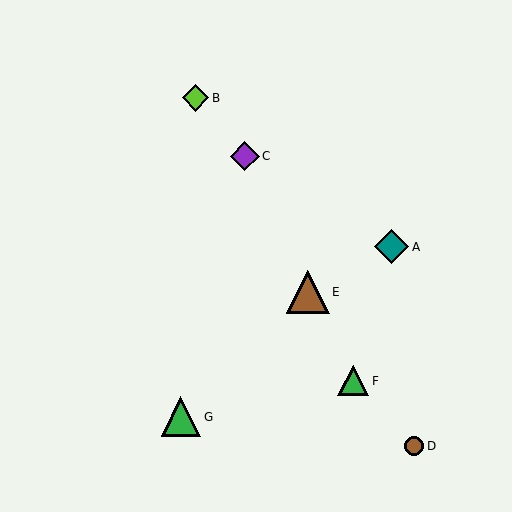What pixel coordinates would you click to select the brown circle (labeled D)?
Click at (414, 446) to select the brown circle D.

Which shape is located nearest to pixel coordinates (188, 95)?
The lime diamond (labeled B) at (195, 98) is nearest to that location.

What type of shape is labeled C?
Shape C is a purple diamond.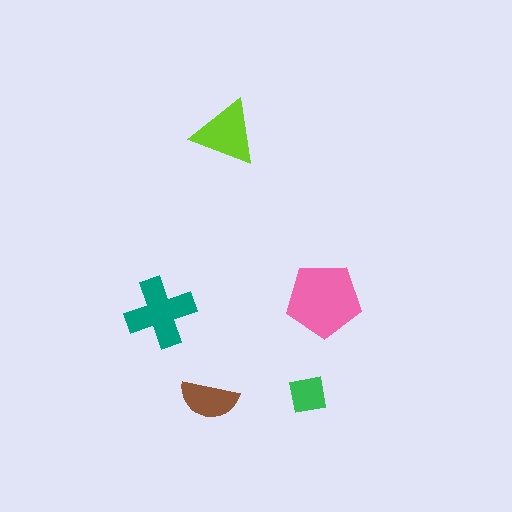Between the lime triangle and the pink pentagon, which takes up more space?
The pink pentagon.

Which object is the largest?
The pink pentagon.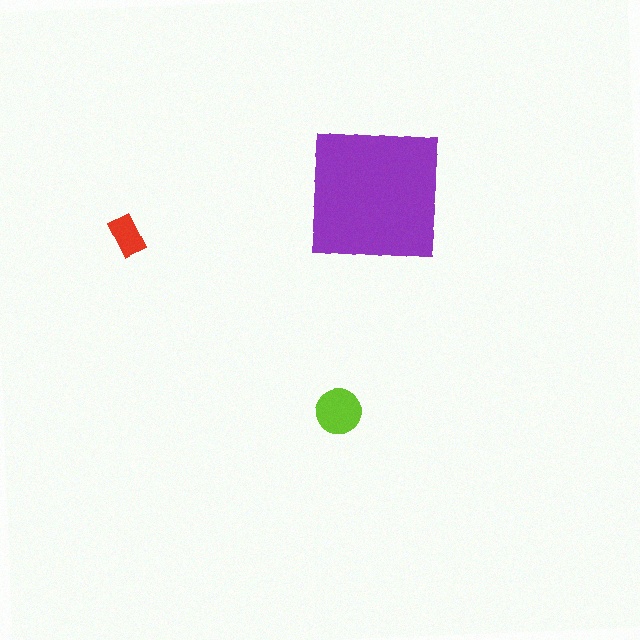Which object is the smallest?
The red rectangle.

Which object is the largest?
The purple square.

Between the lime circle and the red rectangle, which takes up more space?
The lime circle.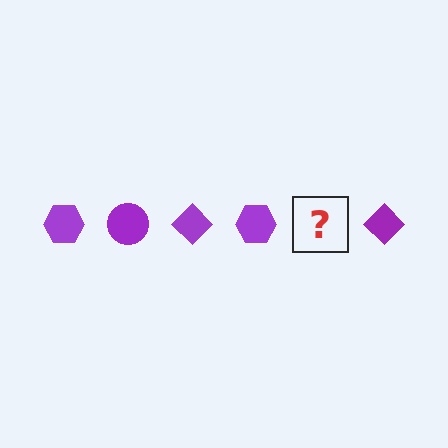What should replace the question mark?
The question mark should be replaced with a purple circle.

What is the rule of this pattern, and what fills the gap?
The rule is that the pattern cycles through hexagon, circle, diamond shapes in purple. The gap should be filled with a purple circle.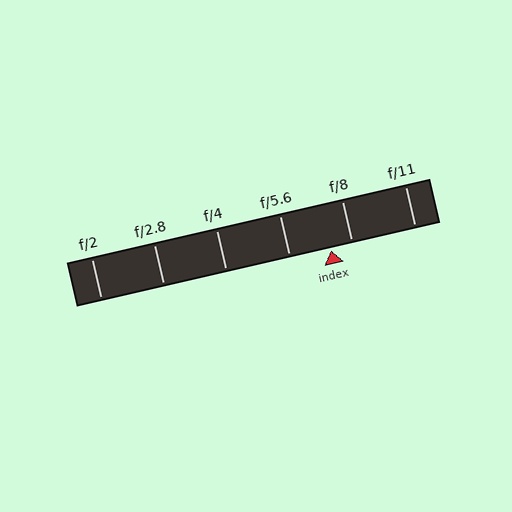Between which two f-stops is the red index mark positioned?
The index mark is between f/5.6 and f/8.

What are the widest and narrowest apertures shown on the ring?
The widest aperture shown is f/2 and the narrowest is f/11.